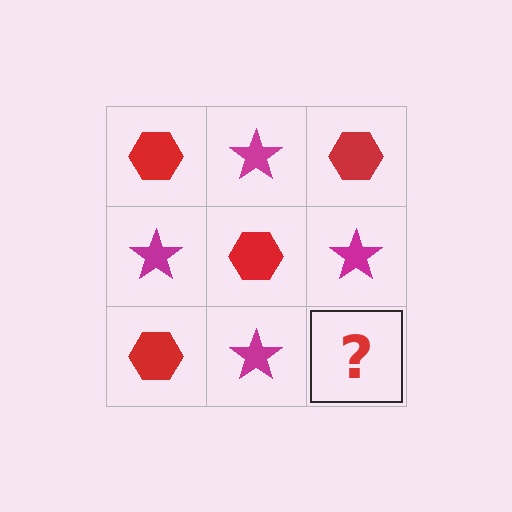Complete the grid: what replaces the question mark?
The question mark should be replaced with a red hexagon.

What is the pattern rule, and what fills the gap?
The rule is that it alternates red hexagon and magenta star in a checkerboard pattern. The gap should be filled with a red hexagon.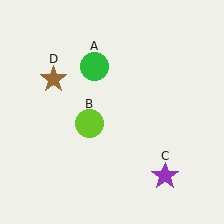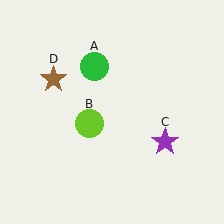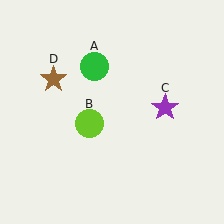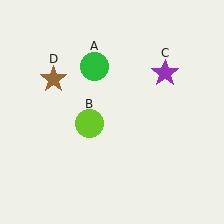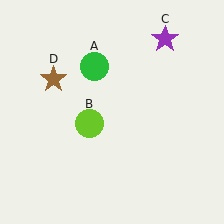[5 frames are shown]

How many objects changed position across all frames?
1 object changed position: purple star (object C).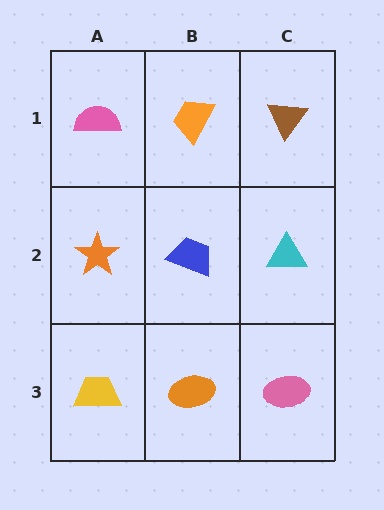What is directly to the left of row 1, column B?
A pink semicircle.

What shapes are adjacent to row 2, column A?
A pink semicircle (row 1, column A), a yellow trapezoid (row 3, column A), a blue trapezoid (row 2, column B).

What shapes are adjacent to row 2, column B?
An orange trapezoid (row 1, column B), an orange ellipse (row 3, column B), an orange star (row 2, column A), a cyan triangle (row 2, column C).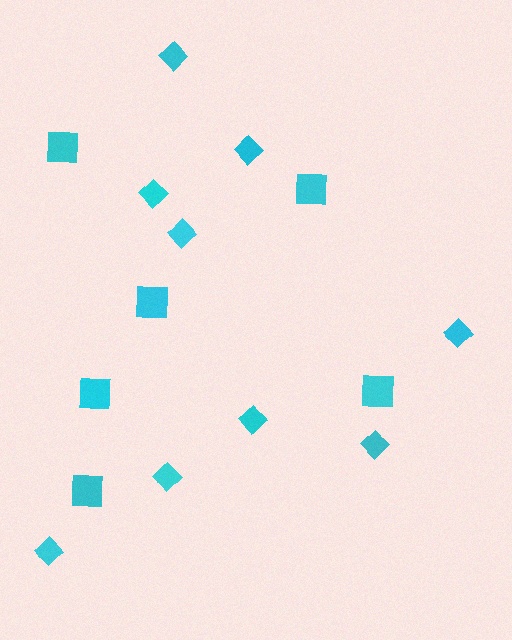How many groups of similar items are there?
There are 2 groups: one group of diamonds (9) and one group of squares (6).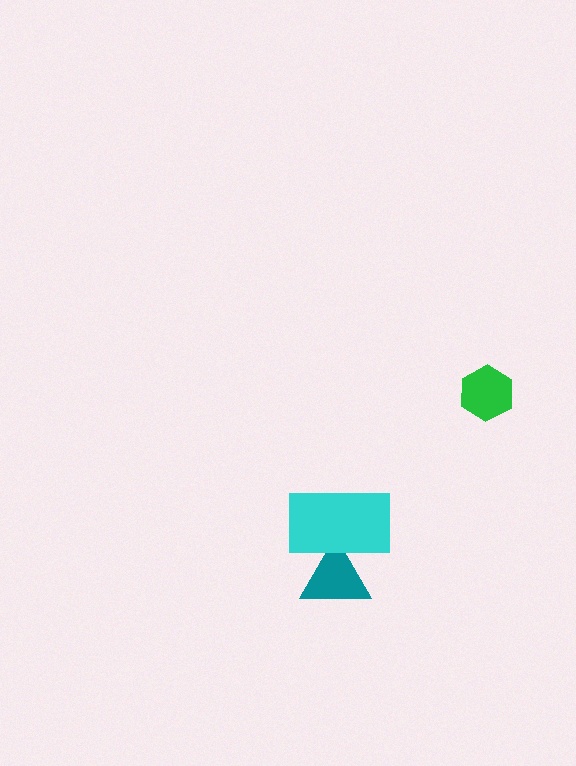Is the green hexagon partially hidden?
No, no other shape covers it.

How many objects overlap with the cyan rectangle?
1 object overlaps with the cyan rectangle.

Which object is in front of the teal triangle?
The cyan rectangle is in front of the teal triangle.